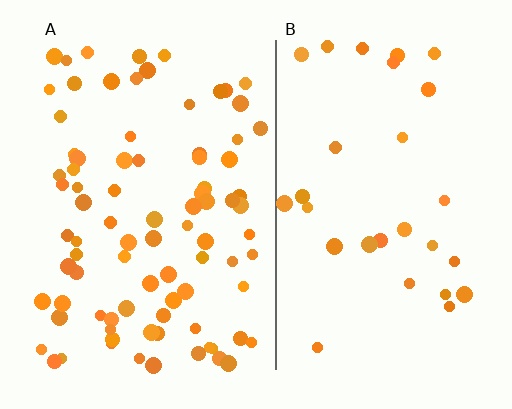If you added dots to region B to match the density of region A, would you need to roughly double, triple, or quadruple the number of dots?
Approximately triple.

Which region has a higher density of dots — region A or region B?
A (the left).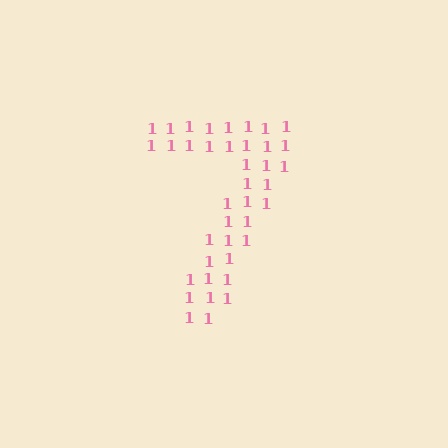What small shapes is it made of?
It is made of small digit 1's.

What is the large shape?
The large shape is the digit 7.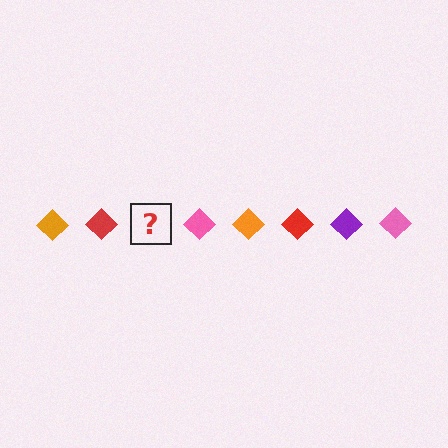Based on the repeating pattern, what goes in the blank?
The blank should be a purple diamond.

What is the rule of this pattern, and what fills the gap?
The rule is that the pattern cycles through orange, red, purple, pink diamonds. The gap should be filled with a purple diamond.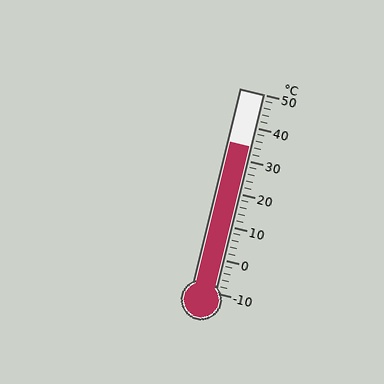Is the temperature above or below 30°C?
The temperature is above 30°C.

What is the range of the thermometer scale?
The thermometer scale ranges from -10°C to 50°C.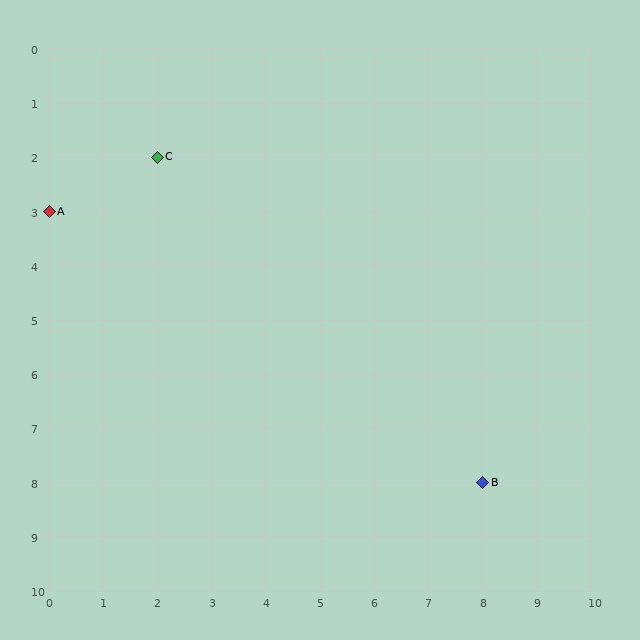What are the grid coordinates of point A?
Point A is at grid coordinates (0, 3).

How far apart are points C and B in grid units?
Points C and B are 6 columns and 6 rows apart (about 8.5 grid units diagonally).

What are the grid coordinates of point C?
Point C is at grid coordinates (2, 2).